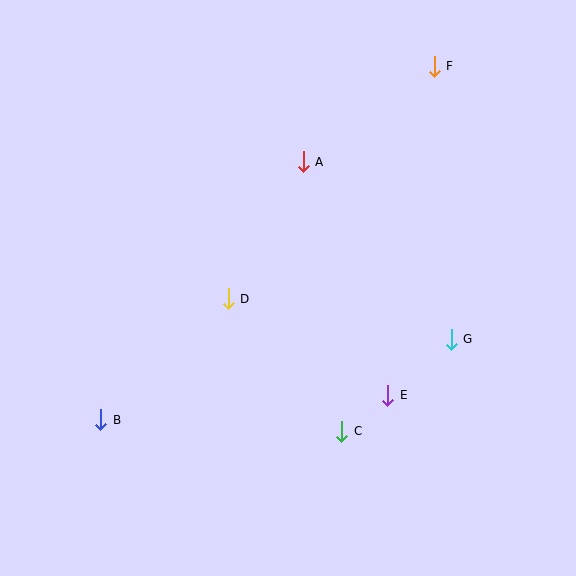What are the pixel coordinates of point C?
Point C is at (342, 431).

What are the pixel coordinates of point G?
Point G is at (451, 339).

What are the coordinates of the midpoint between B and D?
The midpoint between B and D is at (164, 359).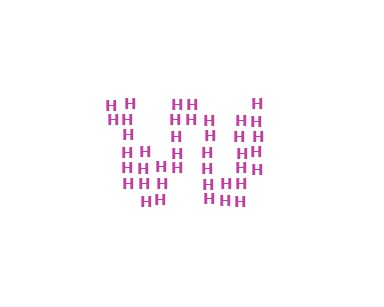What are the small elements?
The small elements are letter H's.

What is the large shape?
The large shape is the letter W.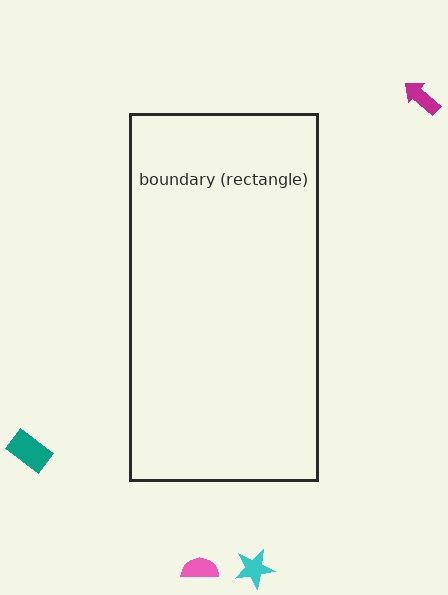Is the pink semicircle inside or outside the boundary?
Outside.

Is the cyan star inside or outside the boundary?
Outside.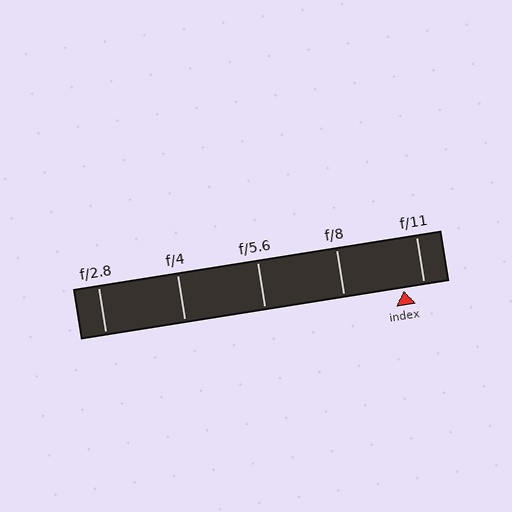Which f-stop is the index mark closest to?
The index mark is closest to f/11.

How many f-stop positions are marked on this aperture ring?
There are 5 f-stop positions marked.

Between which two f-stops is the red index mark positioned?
The index mark is between f/8 and f/11.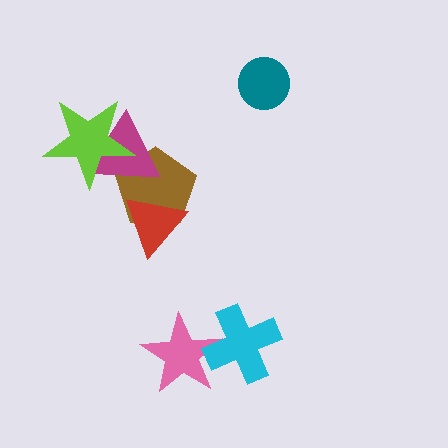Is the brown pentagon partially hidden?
Yes, it is partially covered by another shape.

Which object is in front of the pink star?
The cyan cross is in front of the pink star.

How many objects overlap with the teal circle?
0 objects overlap with the teal circle.